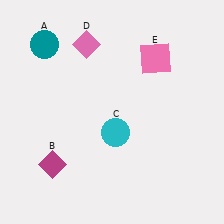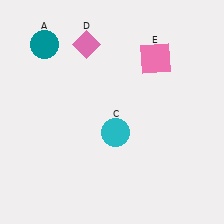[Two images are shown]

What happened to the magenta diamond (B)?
The magenta diamond (B) was removed in Image 2. It was in the bottom-left area of Image 1.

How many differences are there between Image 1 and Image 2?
There is 1 difference between the two images.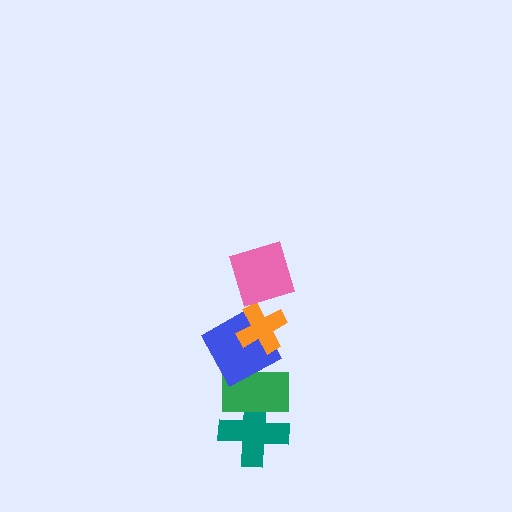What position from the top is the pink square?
The pink square is 1st from the top.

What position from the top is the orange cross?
The orange cross is 2nd from the top.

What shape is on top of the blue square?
The orange cross is on top of the blue square.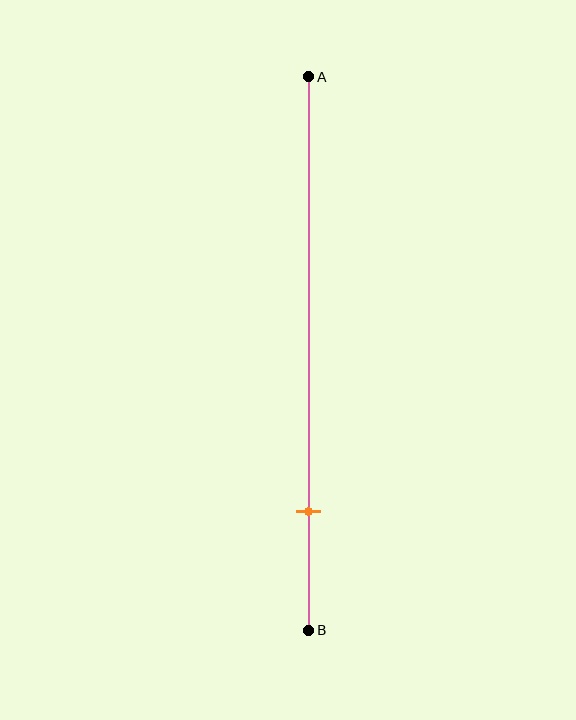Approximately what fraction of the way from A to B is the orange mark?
The orange mark is approximately 80% of the way from A to B.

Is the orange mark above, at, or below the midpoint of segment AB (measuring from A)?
The orange mark is below the midpoint of segment AB.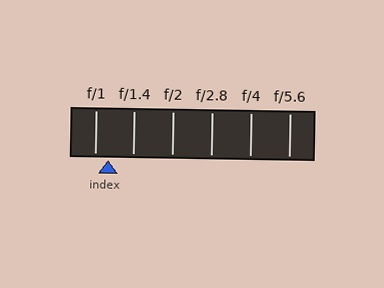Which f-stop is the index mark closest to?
The index mark is closest to f/1.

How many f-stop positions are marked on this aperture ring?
There are 6 f-stop positions marked.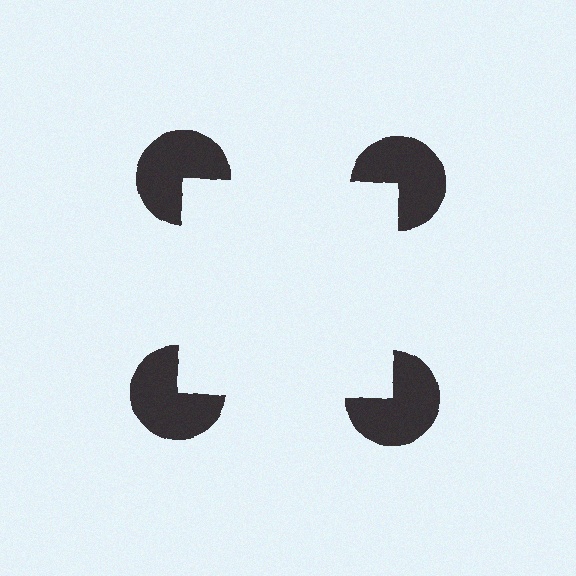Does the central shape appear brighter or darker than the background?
It typically appears slightly brighter than the background, even though no actual brightness change is drawn.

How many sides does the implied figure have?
4 sides.